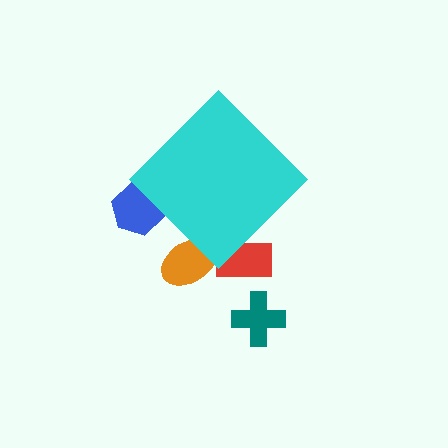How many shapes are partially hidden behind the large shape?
3 shapes are partially hidden.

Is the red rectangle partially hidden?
Yes, the red rectangle is partially hidden behind the cyan diamond.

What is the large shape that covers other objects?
A cyan diamond.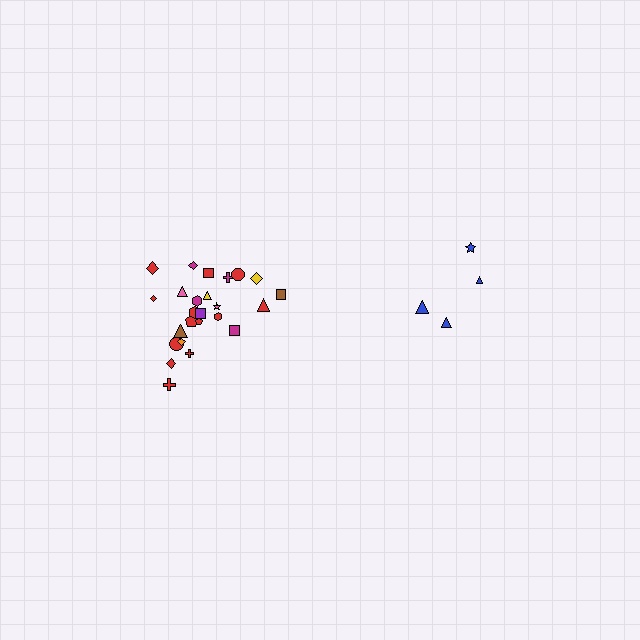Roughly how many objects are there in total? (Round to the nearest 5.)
Roughly 30 objects in total.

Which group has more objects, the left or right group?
The left group.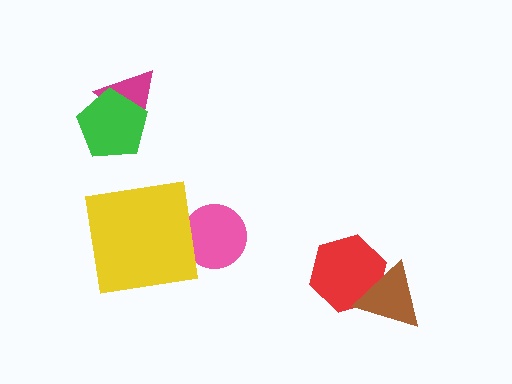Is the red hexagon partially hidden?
Yes, it is partially covered by another shape.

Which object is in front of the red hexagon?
The brown triangle is in front of the red hexagon.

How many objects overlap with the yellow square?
1 object overlaps with the yellow square.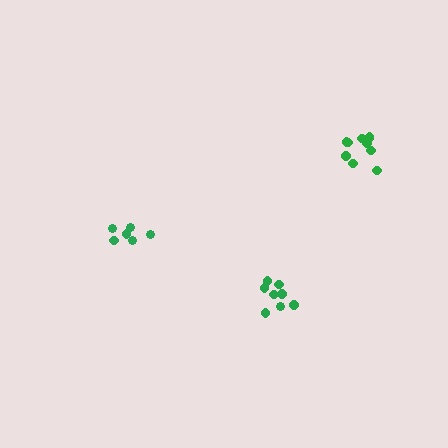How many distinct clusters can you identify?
There are 3 distinct clusters.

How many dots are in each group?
Group 1: 6 dots, Group 2: 10 dots, Group 3: 8 dots (24 total).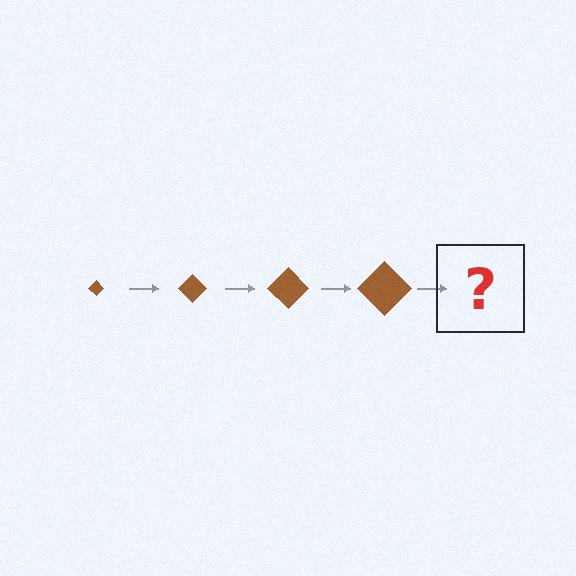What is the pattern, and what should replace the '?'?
The pattern is that the diamond gets progressively larger each step. The '?' should be a brown diamond, larger than the previous one.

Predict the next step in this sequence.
The next step is a brown diamond, larger than the previous one.